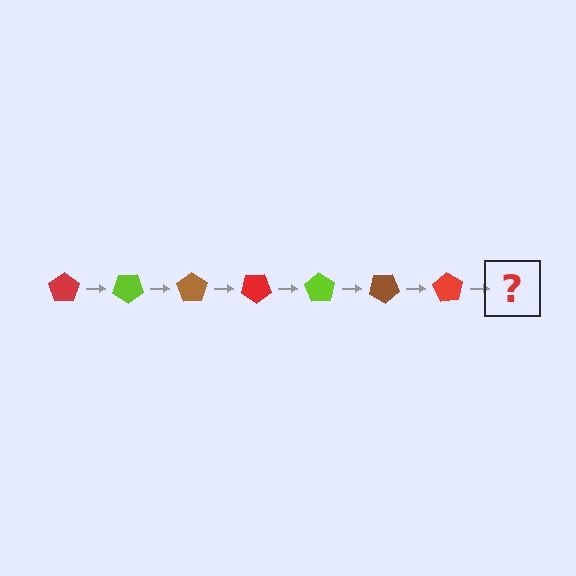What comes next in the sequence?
The next element should be a lime pentagon, rotated 245 degrees from the start.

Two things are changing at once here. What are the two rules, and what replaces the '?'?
The two rules are that it rotates 35 degrees each step and the color cycles through red, lime, and brown. The '?' should be a lime pentagon, rotated 245 degrees from the start.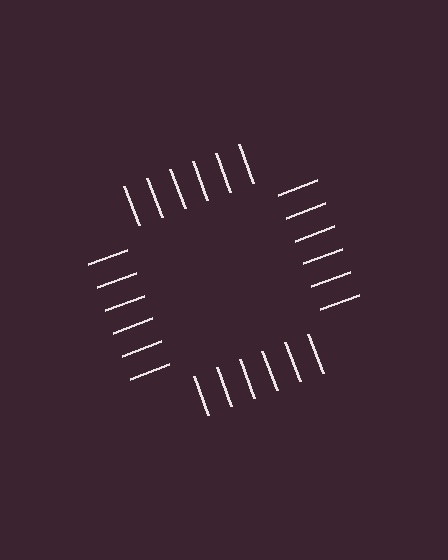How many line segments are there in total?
24 — 6 along each of the 4 edges.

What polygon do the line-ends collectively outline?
An illusory square — the line segments terminate on its edges but no continuous stroke is drawn.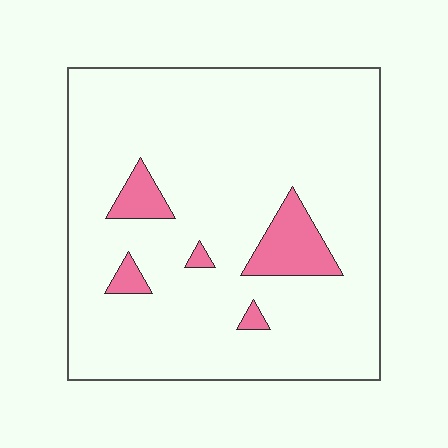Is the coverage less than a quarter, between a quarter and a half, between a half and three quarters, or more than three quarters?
Less than a quarter.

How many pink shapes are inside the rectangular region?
5.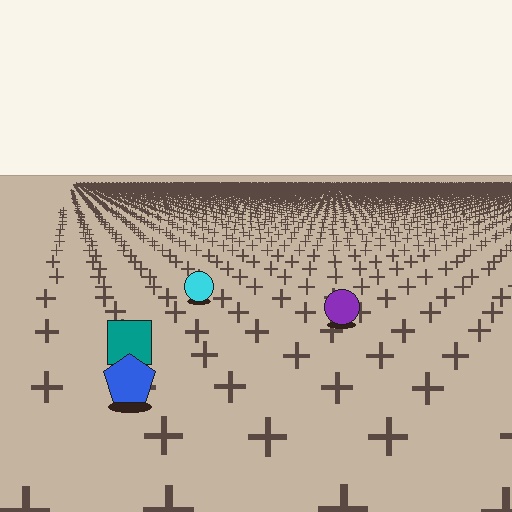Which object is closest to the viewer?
The blue pentagon is closest. The texture marks near it are larger and more spread out.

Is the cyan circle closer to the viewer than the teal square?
No. The teal square is closer — you can tell from the texture gradient: the ground texture is coarser near it.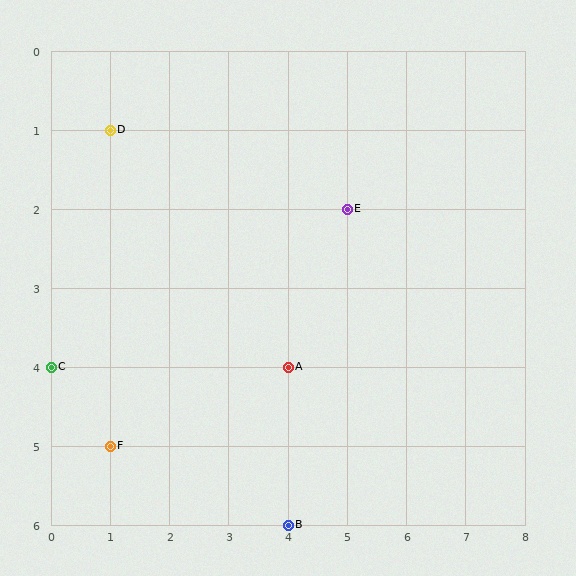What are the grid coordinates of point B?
Point B is at grid coordinates (4, 6).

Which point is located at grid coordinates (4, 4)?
Point A is at (4, 4).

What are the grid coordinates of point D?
Point D is at grid coordinates (1, 1).